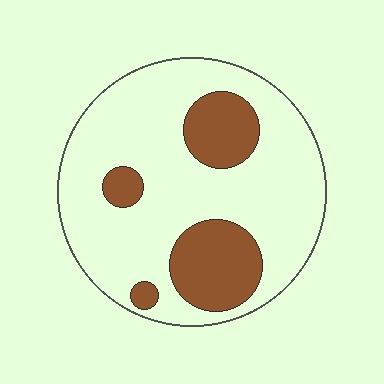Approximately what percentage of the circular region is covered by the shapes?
Approximately 25%.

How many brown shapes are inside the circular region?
4.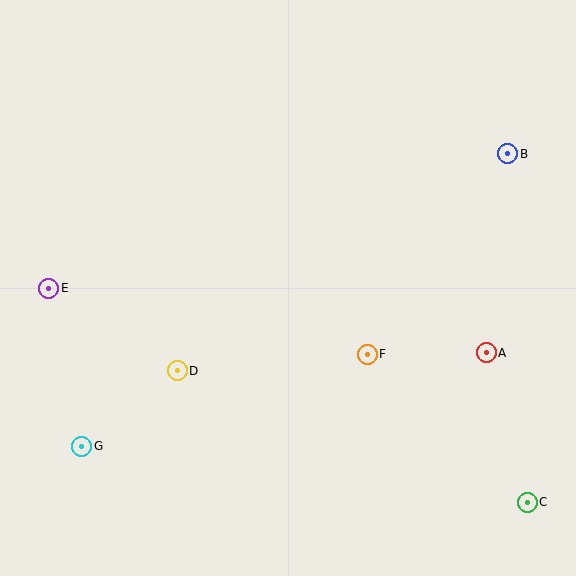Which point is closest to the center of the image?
Point F at (367, 354) is closest to the center.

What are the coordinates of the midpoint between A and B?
The midpoint between A and B is at (497, 253).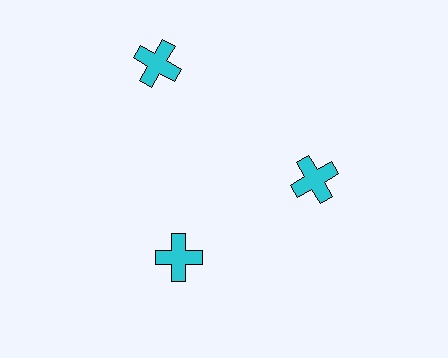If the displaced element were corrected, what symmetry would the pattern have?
It would have 3-fold rotational symmetry — the pattern would map onto itself every 120 degrees.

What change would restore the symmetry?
The symmetry would be restored by moving it inward, back onto the ring so that all 3 crosses sit at equal angles and equal distance from the center.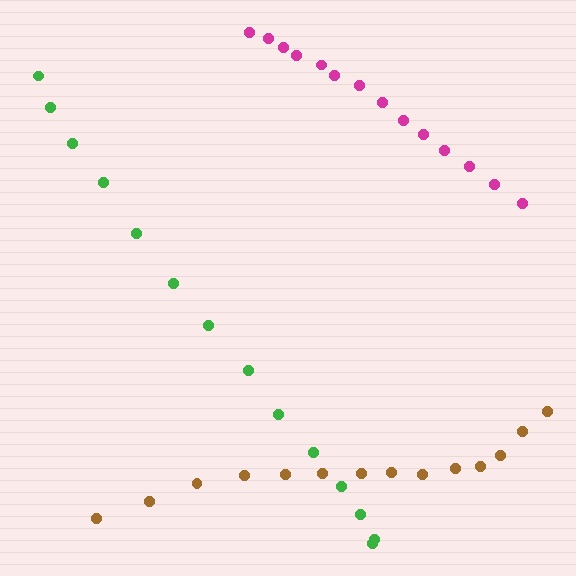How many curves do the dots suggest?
There are 3 distinct paths.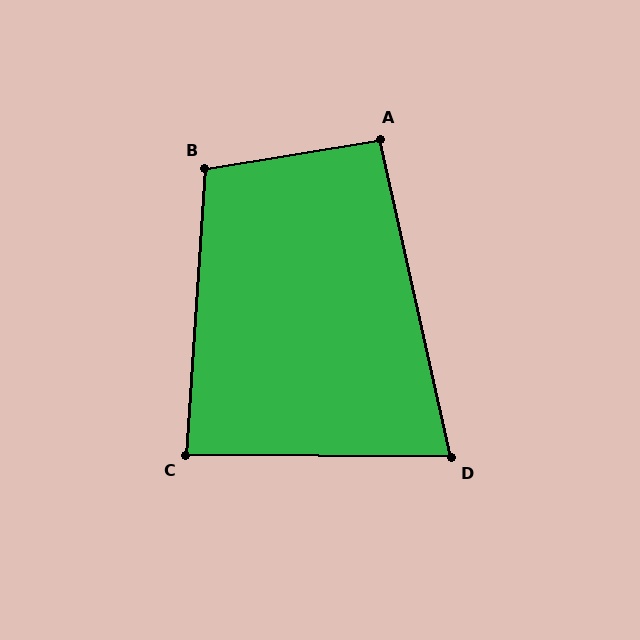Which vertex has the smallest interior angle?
D, at approximately 77 degrees.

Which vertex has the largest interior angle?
B, at approximately 103 degrees.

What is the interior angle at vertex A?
Approximately 93 degrees (approximately right).